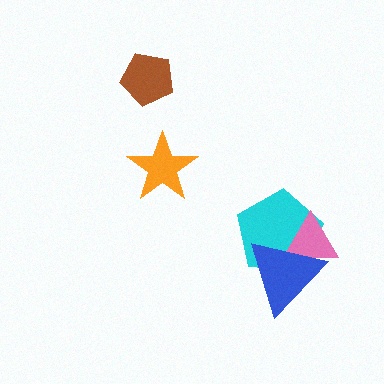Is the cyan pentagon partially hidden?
Yes, it is partially covered by another shape.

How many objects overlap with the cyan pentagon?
2 objects overlap with the cyan pentagon.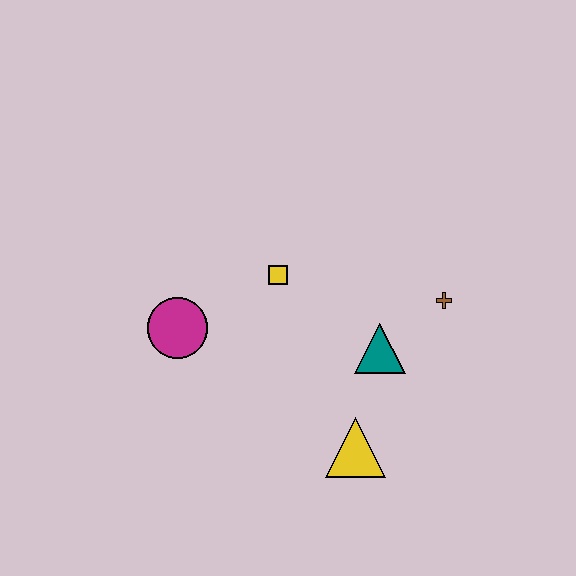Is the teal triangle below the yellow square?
Yes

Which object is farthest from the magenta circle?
The brown cross is farthest from the magenta circle.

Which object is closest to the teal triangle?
The brown cross is closest to the teal triangle.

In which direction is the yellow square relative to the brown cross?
The yellow square is to the left of the brown cross.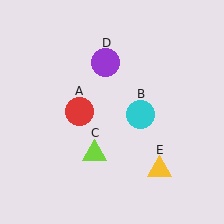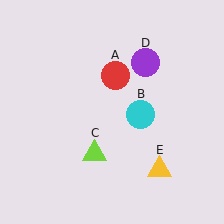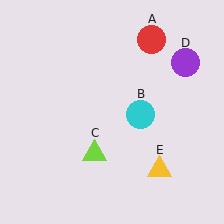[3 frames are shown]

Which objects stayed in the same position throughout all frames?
Cyan circle (object B) and lime triangle (object C) and yellow triangle (object E) remained stationary.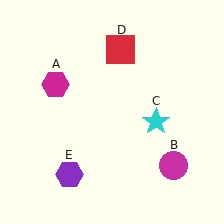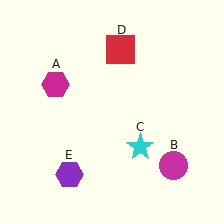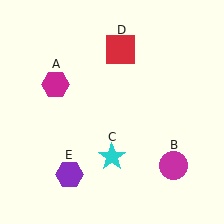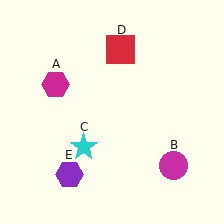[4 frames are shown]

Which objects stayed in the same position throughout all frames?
Magenta hexagon (object A) and magenta circle (object B) and red square (object D) and purple hexagon (object E) remained stationary.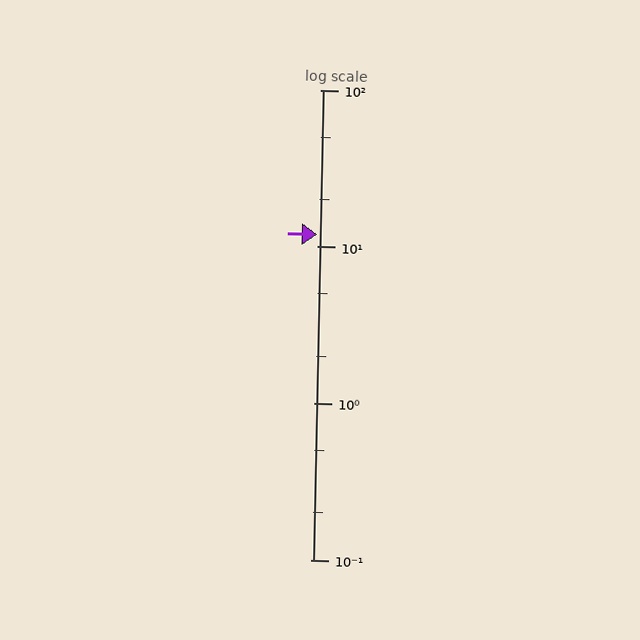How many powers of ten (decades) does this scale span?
The scale spans 3 decades, from 0.1 to 100.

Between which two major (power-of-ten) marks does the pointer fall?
The pointer is between 10 and 100.